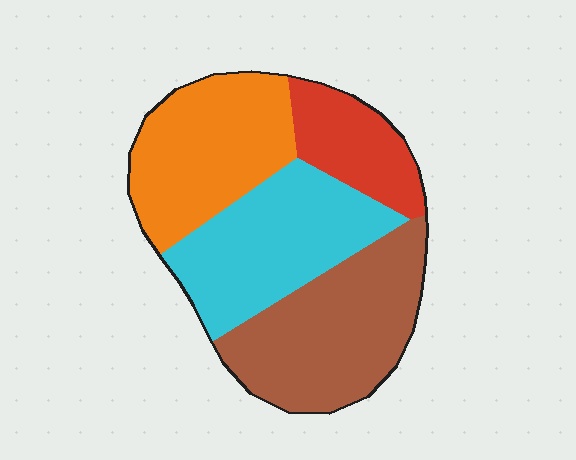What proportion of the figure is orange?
Orange covers 27% of the figure.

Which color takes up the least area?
Red, at roughly 15%.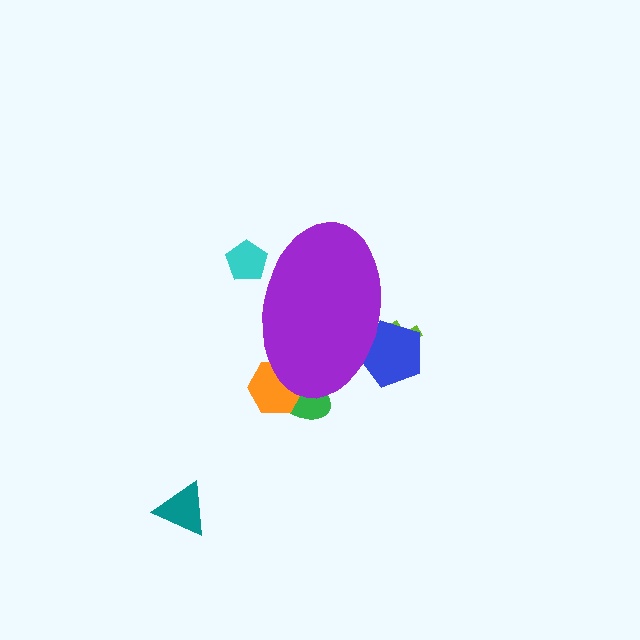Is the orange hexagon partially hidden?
Yes, the orange hexagon is partially hidden behind the purple ellipse.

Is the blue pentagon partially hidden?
Yes, the blue pentagon is partially hidden behind the purple ellipse.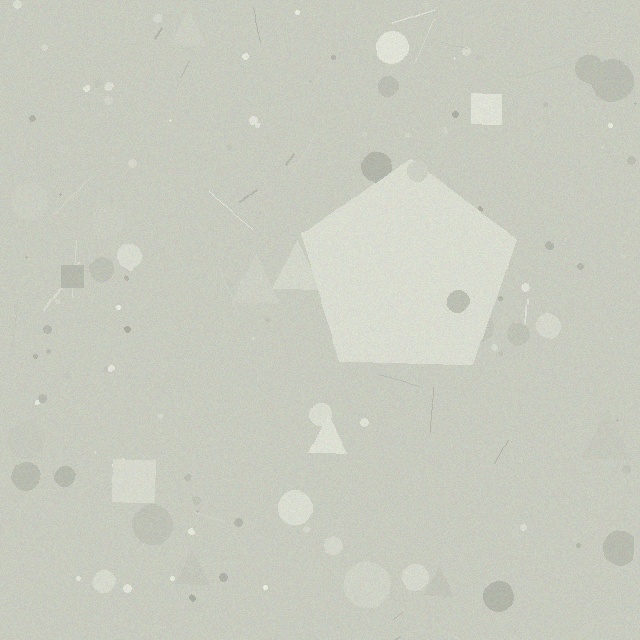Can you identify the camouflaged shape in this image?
The camouflaged shape is a pentagon.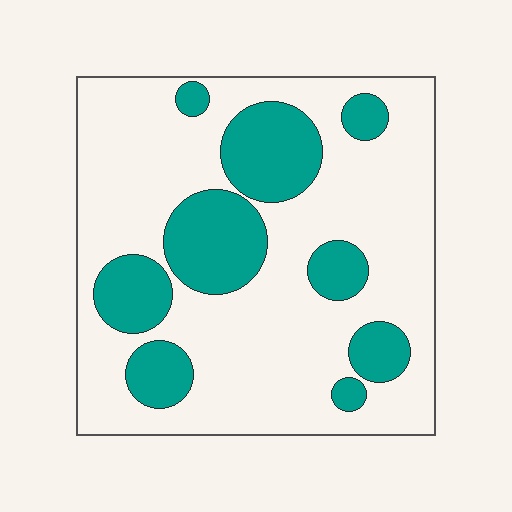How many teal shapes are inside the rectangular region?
9.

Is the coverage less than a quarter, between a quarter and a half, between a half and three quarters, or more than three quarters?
Between a quarter and a half.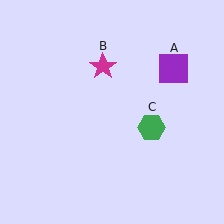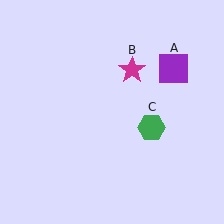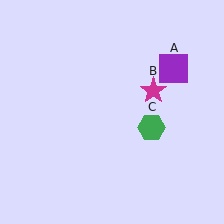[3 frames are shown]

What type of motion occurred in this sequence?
The magenta star (object B) rotated clockwise around the center of the scene.